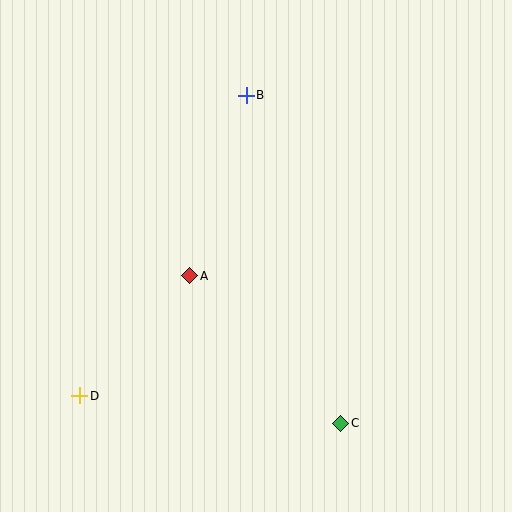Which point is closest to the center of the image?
Point A at (190, 276) is closest to the center.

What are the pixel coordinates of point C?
Point C is at (341, 423).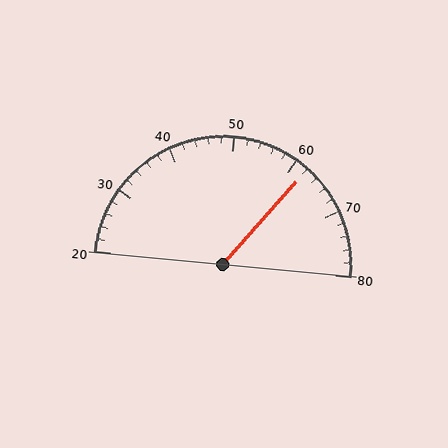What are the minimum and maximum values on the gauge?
The gauge ranges from 20 to 80.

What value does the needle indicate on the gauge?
The needle indicates approximately 62.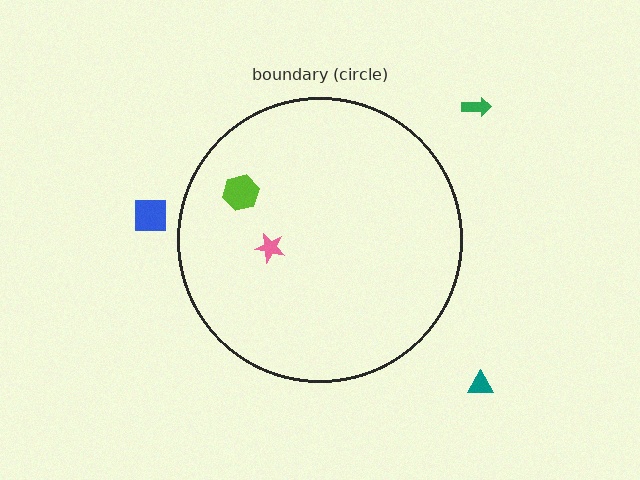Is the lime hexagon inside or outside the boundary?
Inside.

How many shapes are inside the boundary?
2 inside, 3 outside.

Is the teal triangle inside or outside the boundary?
Outside.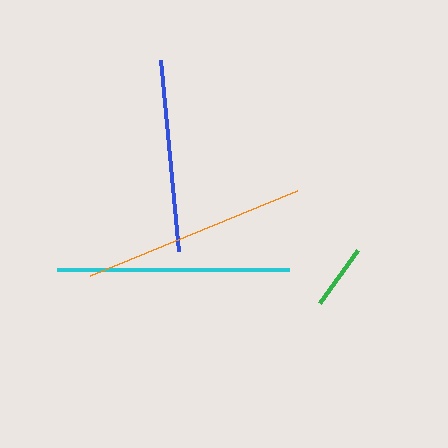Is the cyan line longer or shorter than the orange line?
The cyan line is longer than the orange line.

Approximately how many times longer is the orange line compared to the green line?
The orange line is approximately 3.4 times the length of the green line.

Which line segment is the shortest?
The green line is the shortest at approximately 66 pixels.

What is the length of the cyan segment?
The cyan segment is approximately 231 pixels long.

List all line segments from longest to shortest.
From longest to shortest: cyan, orange, blue, green.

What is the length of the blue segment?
The blue segment is approximately 191 pixels long.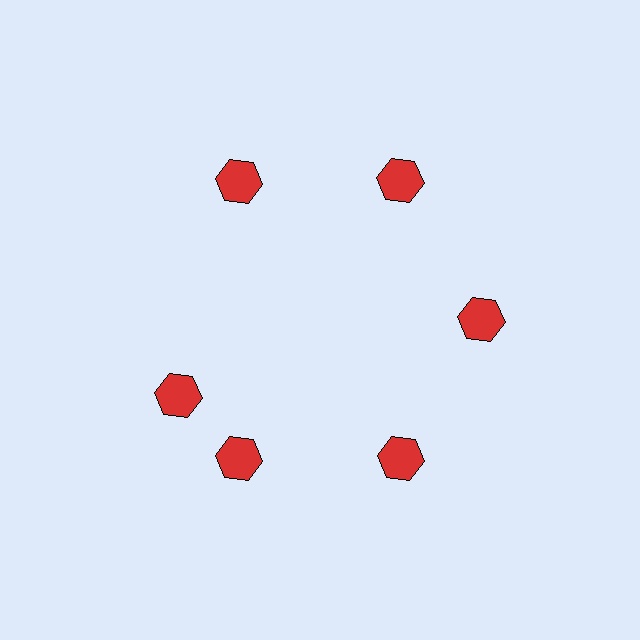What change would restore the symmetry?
The symmetry would be restored by rotating it back into even spacing with its neighbors so that all 6 hexagons sit at equal angles and equal distance from the center.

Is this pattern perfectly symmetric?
No. The 6 red hexagons are arranged in a ring, but one element near the 9 o'clock position is rotated out of alignment along the ring, breaking the 6-fold rotational symmetry.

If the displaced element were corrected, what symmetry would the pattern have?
It would have 6-fold rotational symmetry — the pattern would map onto itself every 60 degrees.